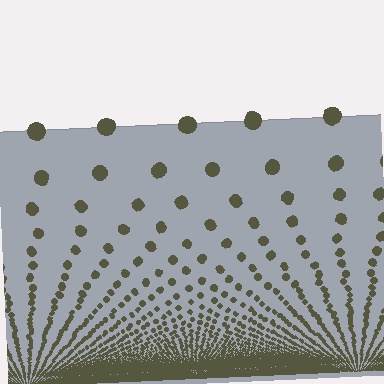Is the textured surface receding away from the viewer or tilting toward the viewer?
The surface appears to tilt toward the viewer. Texture elements get larger and sparser toward the top.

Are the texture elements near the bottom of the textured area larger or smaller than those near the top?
Smaller. The gradient is inverted — elements near the bottom are smaller and denser.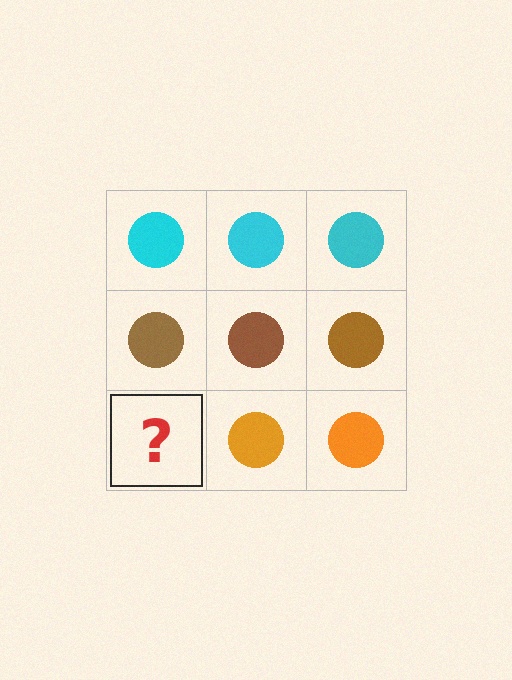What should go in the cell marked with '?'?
The missing cell should contain an orange circle.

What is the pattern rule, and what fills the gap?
The rule is that each row has a consistent color. The gap should be filled with an orange circle.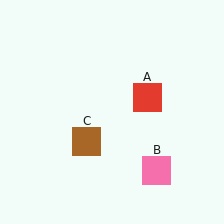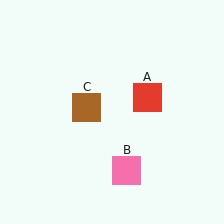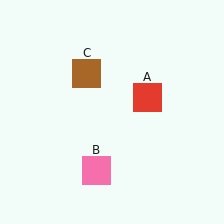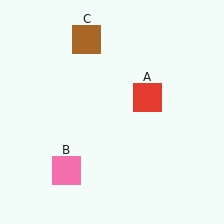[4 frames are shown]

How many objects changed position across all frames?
2 objects changed position: pink square (object B), brown square (object C).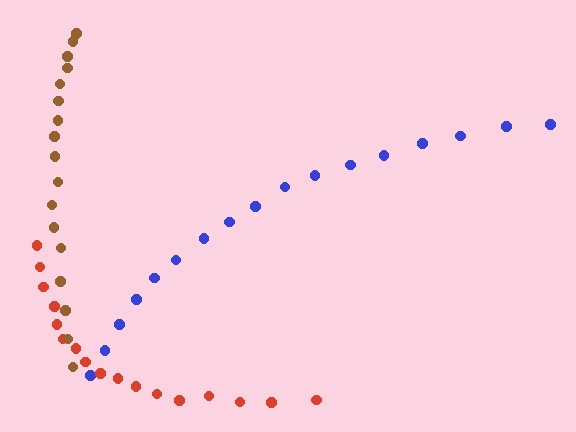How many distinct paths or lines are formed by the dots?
There are 3 distinct paths.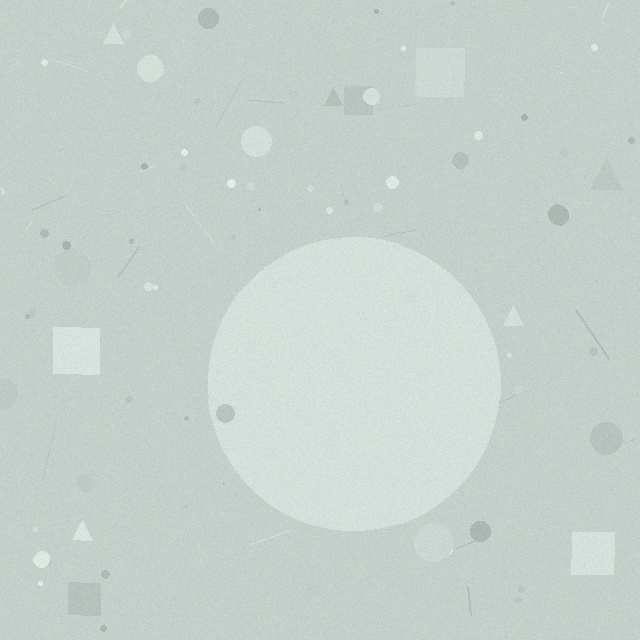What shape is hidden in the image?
A circle is hidden in the image.